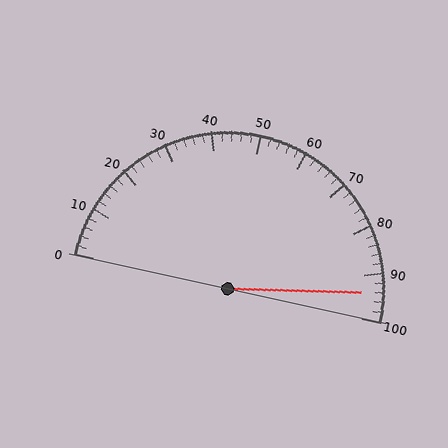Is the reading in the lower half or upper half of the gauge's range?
The reading is in the upper half of the range (0 to 100).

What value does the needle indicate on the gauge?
The needle indicates approximately 94.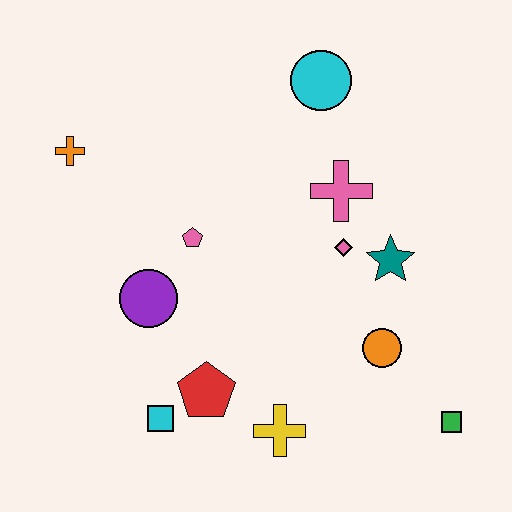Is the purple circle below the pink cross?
Yes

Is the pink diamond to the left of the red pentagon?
No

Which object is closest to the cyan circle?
The pink cross is closest to the cyan circle.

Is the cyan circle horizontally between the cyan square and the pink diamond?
Yes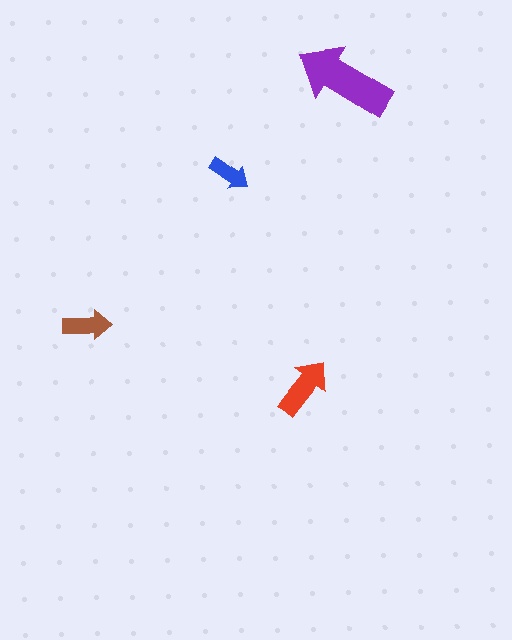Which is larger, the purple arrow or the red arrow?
The purple one.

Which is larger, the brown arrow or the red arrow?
The red one.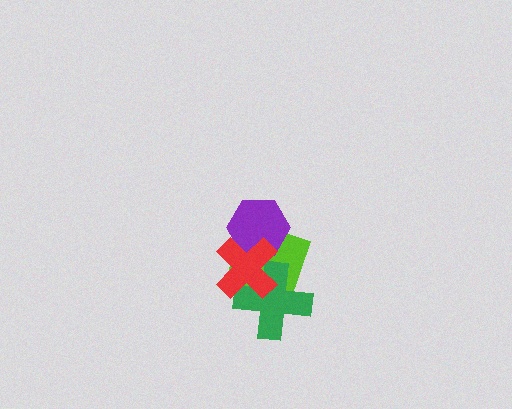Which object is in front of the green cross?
The red cross is in front of the green cross.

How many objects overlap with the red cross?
3 objects overlap with the red cross.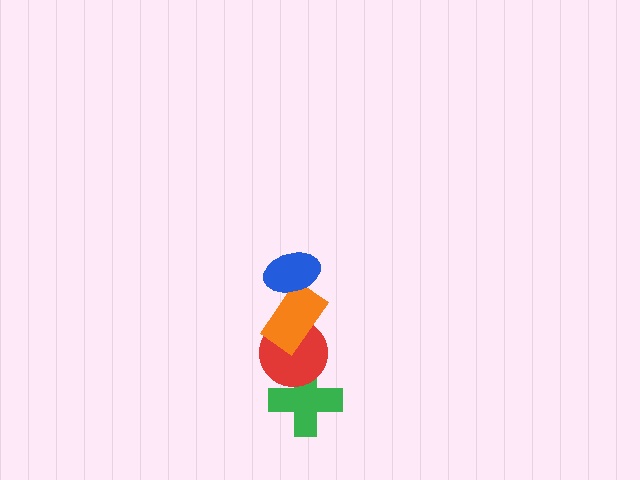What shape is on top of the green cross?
The red circle is on top of the green cross.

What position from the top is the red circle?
The red circle is 3rd from the top.